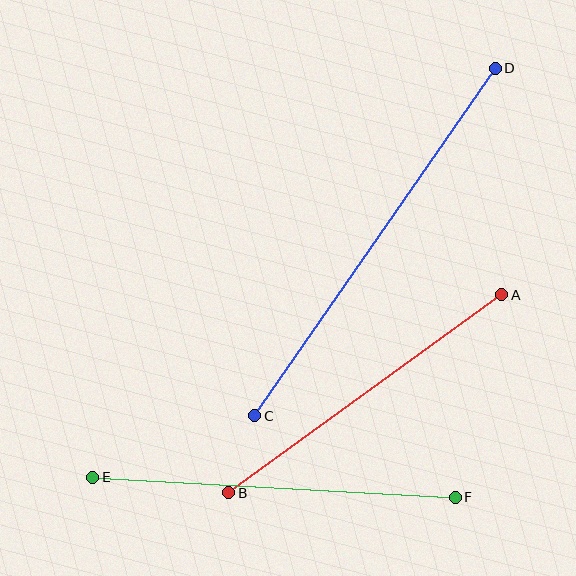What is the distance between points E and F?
The distance is approximately 363 pixels.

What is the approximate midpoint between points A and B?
The midpoint is at approximately (365, 394) pixels.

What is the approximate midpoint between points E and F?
The midpoint is at approximately (274, 487) pixels.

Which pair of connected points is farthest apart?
Points C and D are farthest apart.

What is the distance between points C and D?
The distance is approximately 422 pixels.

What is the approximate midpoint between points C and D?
The midpoint is at approximately (375, 242) pixels.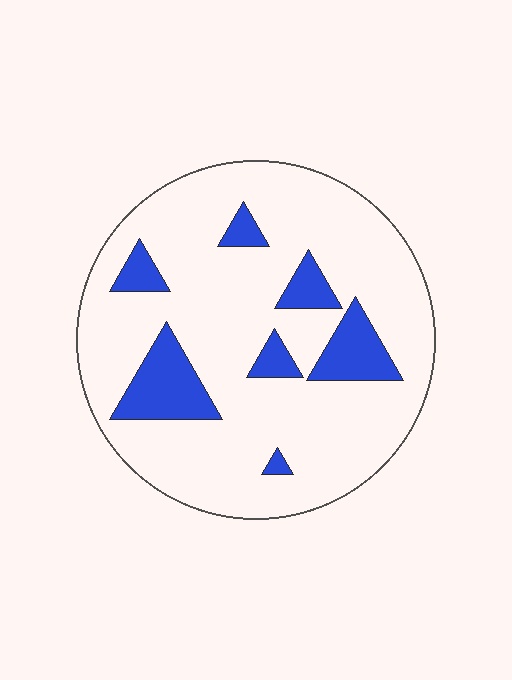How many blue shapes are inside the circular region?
7.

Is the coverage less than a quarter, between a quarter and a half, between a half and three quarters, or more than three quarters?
Less than a quarter.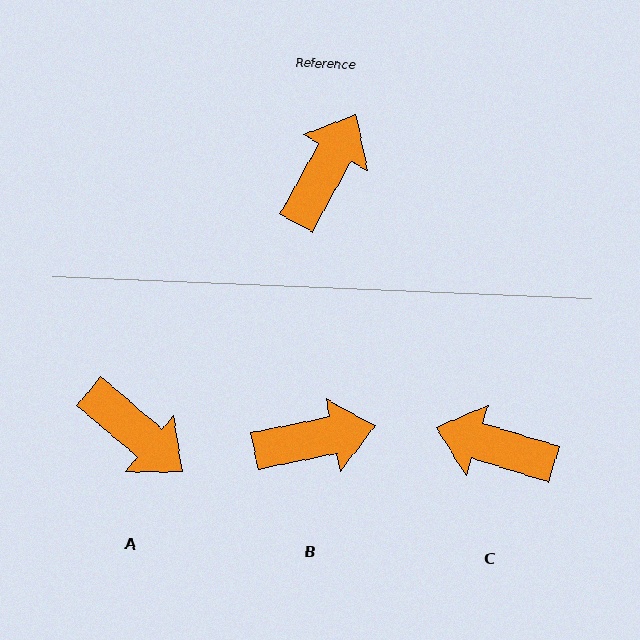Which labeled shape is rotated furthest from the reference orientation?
A, about 102 degrees away.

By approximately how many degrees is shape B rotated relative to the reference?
Approximately 49 degrees clockwise.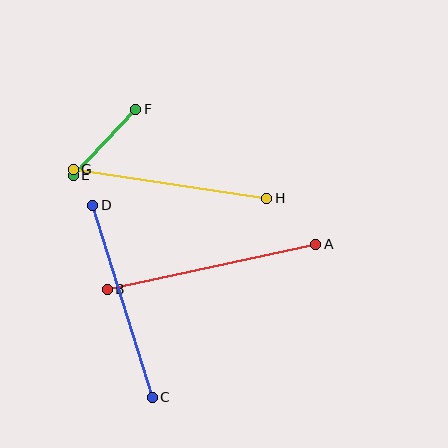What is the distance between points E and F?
The distance is approximately 91 pixels.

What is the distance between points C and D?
The distance is approximately 201 pixels.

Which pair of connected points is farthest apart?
Points A and B are farthest apart.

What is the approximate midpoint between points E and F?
The midpoint is at approximately (104, 142) pixels.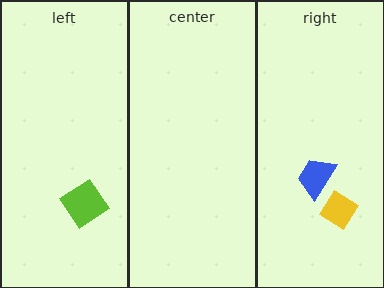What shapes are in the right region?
The blue trapezoid, the yellow diamond.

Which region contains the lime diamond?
The left region.